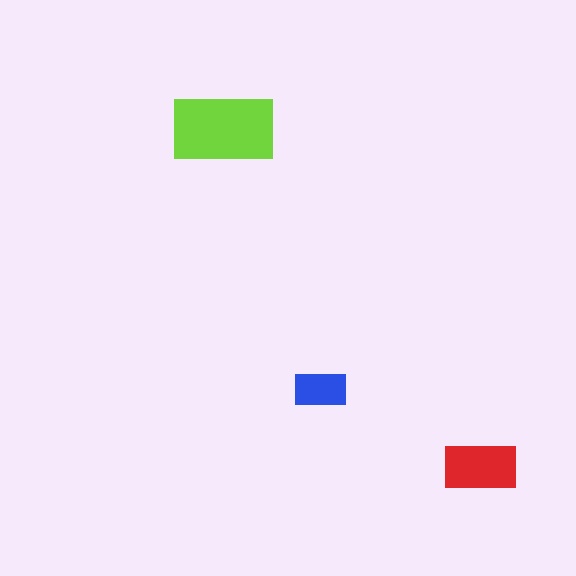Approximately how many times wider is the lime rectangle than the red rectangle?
About 1.5 times wider.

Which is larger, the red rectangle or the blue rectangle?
The red one.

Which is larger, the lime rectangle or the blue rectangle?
The lime one.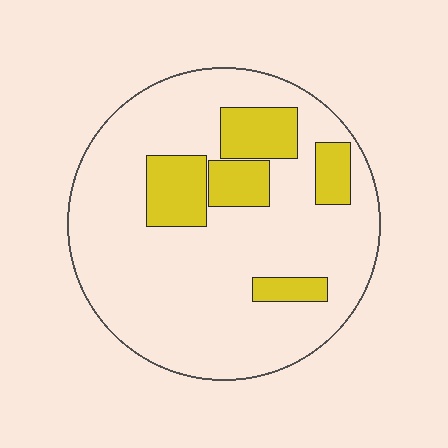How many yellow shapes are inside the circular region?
5.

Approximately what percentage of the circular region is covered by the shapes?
Approximately 20%.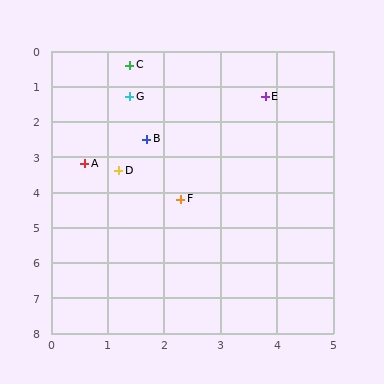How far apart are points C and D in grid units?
Points C and D are about 3.0 grid units apart.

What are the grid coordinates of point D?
Point D is at approximately (1.2, 3.4).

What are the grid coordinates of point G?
Point G is at approximately (1.4, 1.3).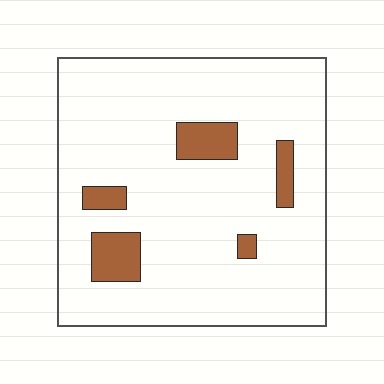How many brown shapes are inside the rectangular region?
5.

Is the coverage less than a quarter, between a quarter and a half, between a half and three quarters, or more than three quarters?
Less than a quarter.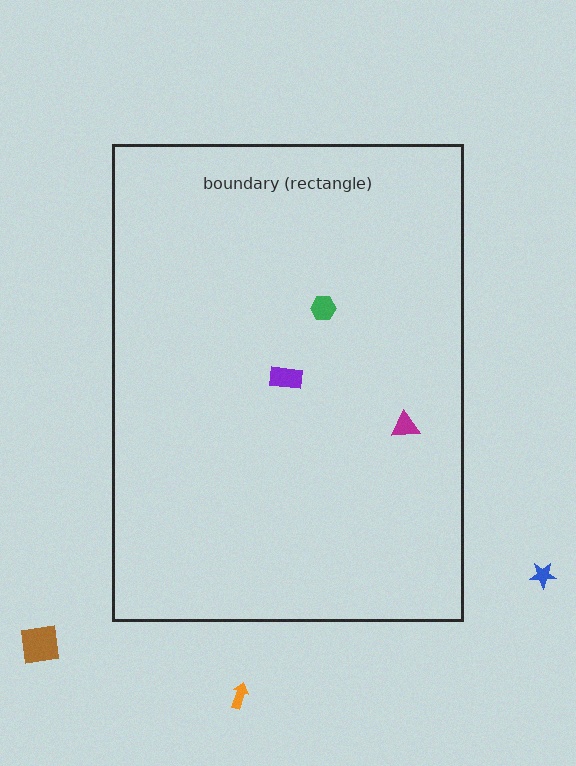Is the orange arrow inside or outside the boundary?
Outside.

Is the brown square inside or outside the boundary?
Outside.